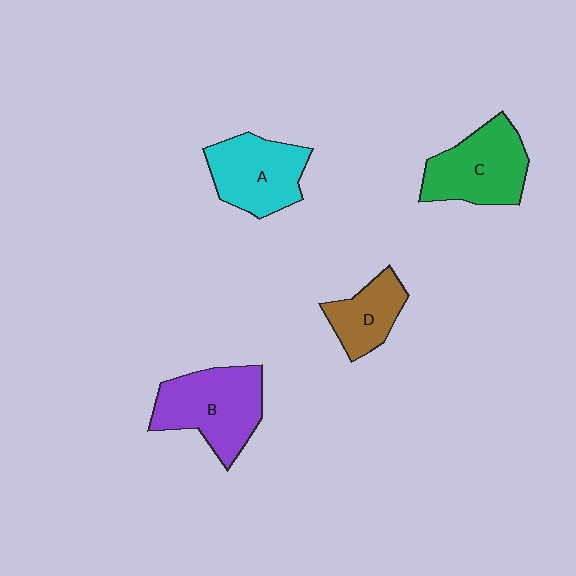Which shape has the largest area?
Shape B (purple).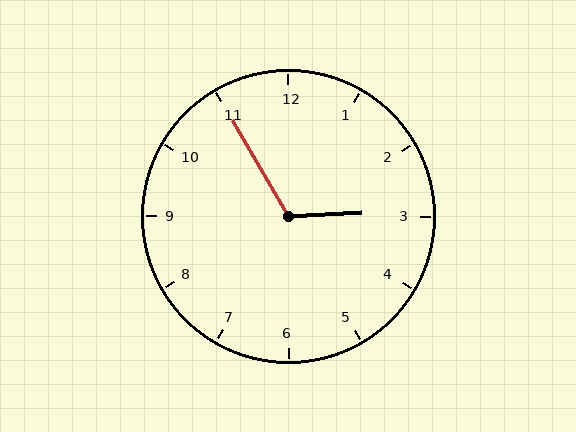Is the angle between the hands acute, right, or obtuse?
It is obtuse.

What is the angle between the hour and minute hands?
Approximately 118 degrees.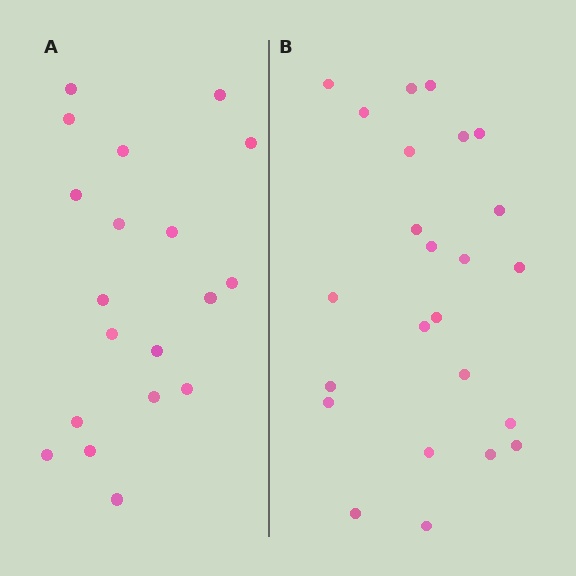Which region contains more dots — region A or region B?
Region B (the right region) has more dots.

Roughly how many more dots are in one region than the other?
Region B has about 5 more dots than region A.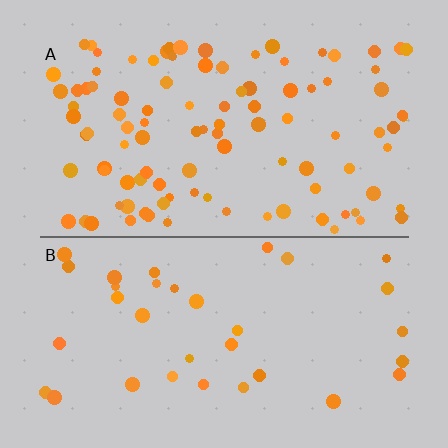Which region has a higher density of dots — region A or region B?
A (the top).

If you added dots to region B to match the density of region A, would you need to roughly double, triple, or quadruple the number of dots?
Approximately triple.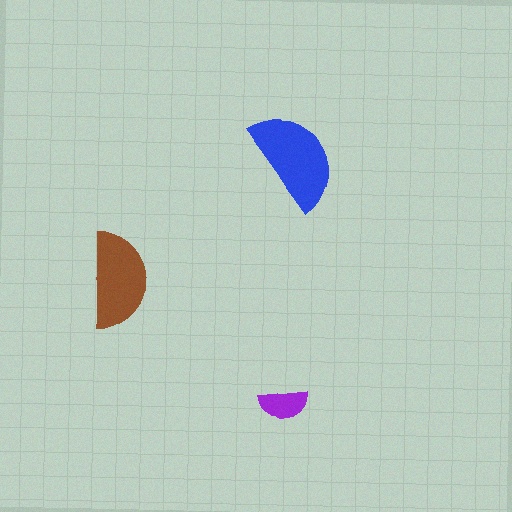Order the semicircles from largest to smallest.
the blue one, the brown one, the purple one.